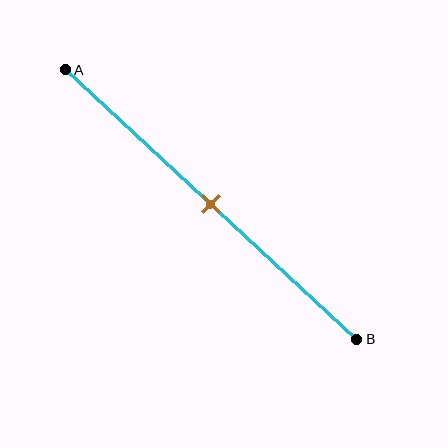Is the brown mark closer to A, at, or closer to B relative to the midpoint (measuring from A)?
The brown mark is approximately at the midpoint of segment AB.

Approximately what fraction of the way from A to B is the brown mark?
The brown mark is approximately 50% of the way from A to B.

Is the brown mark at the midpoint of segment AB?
Yes, the mark is approximately at the midpoint.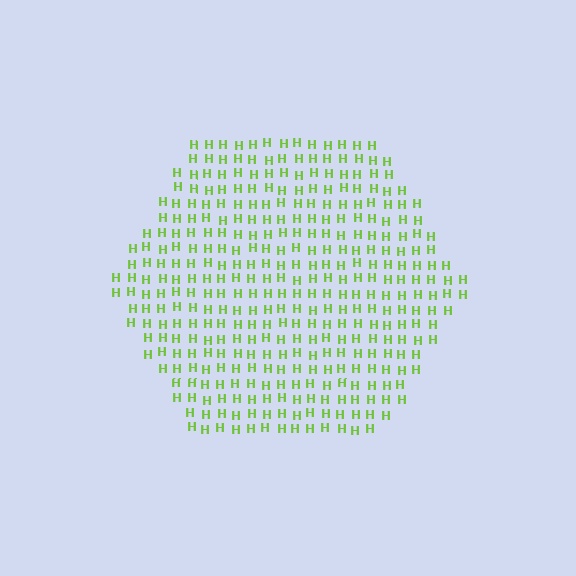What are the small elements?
The small elements are letter H's.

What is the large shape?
The large shape is a hexagon.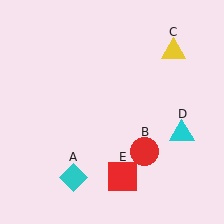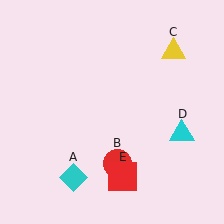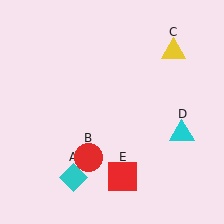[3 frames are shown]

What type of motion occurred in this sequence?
The red circle (object B) rotated clockwise around the center of the scene.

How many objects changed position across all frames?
1 object changed position: red circle (object B).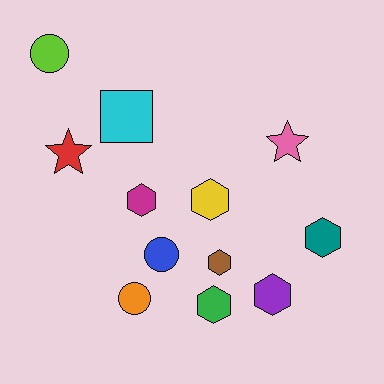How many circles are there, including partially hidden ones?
There are 3 circles.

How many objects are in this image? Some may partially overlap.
There are 12 objects.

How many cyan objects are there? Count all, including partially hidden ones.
There is 1 cyan object.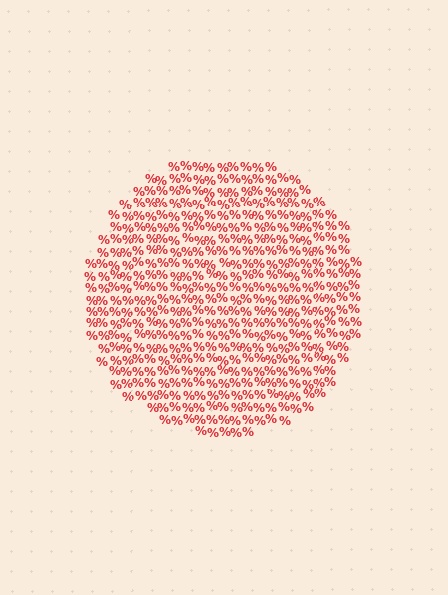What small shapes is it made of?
It is made of small percent signs.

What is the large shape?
The large shape is a circle.